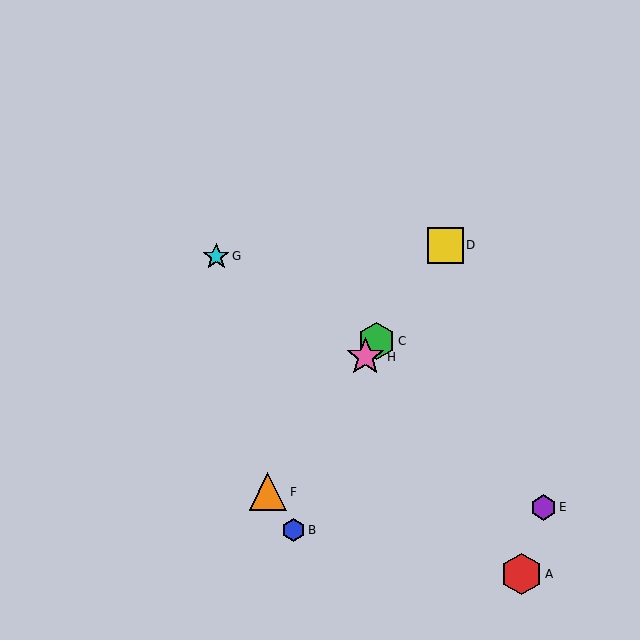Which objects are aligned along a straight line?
Objects C, D, F, H are aligned along a straight line.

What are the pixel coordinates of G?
Object G is at (216, 256).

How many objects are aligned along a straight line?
4 objects (C, D, F, H) are aligned along a straight line.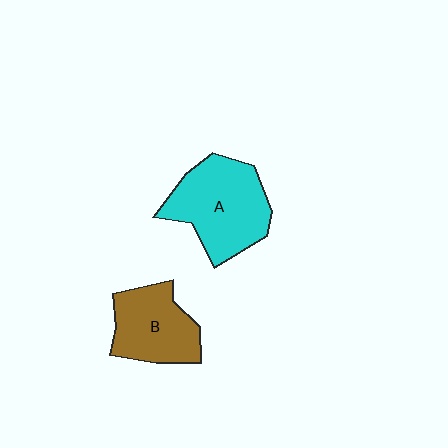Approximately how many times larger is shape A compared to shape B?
Approximately 1.3 times.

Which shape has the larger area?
Shape A (cyan).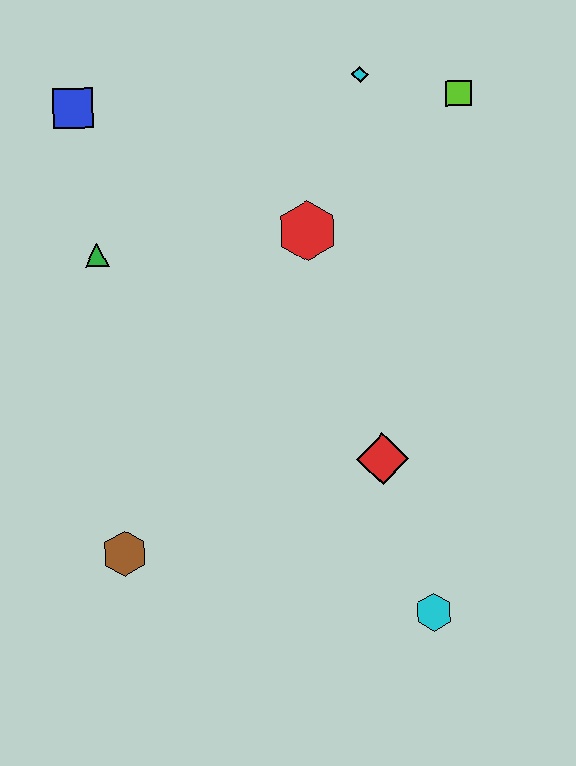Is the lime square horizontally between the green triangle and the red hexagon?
No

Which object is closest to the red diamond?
The cyan hexagon is closest to the red diamond.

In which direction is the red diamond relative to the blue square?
The red diamond is below the blue square.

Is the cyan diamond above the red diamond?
Yes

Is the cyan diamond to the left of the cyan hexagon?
Yes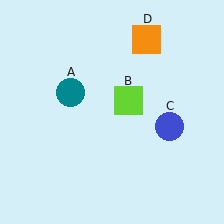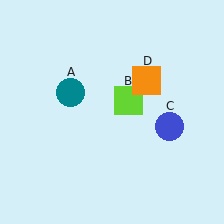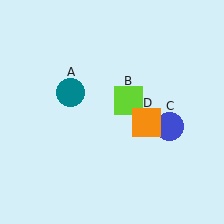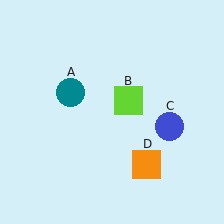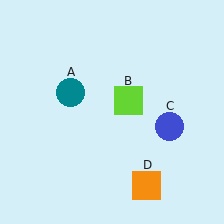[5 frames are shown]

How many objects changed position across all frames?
1 object changed position: orange square (object D).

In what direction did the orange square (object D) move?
The orange square (object D) moved down.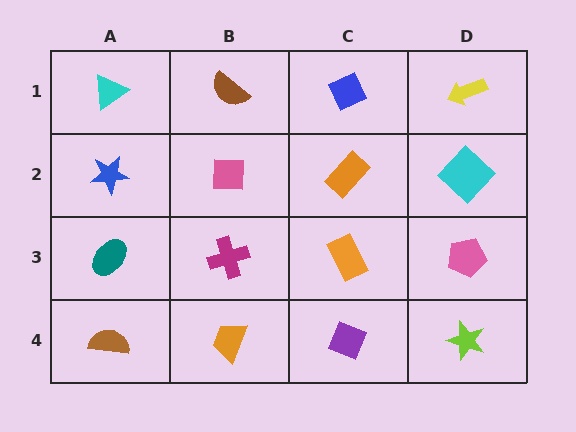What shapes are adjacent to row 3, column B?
A pink square (row 2, column B), an orange trapezoid (row 4, column B), a teal ellipse (row 3, column A), an orange rectangle (row 3, column C).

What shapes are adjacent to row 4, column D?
A pink pentagon (row 3, column D), a purple diamond (row 4, column C).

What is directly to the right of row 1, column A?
A brown semicircle.